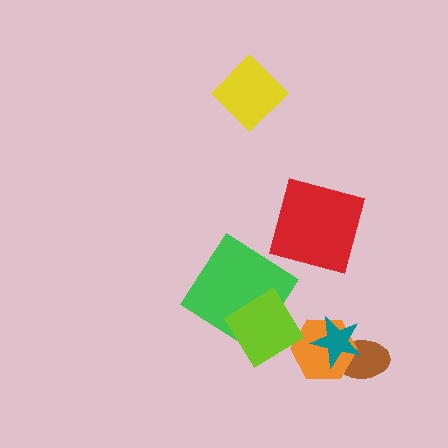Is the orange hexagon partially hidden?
Yes, it is partially covered by another shape.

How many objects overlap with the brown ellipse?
2 objects overlap with the brown ellipse.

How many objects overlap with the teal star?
2 objects overlap with the teal star.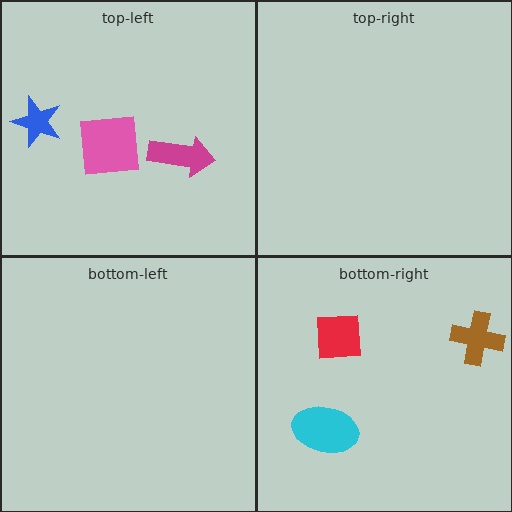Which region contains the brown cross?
The bottom-right region.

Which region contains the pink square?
The top-left region.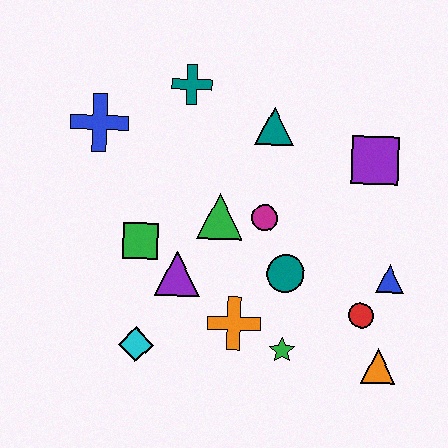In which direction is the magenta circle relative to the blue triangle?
The magenta circle is to the left of the blue triangle.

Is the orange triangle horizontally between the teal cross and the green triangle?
No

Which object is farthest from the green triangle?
The orange triangle is farthest from the green triangle.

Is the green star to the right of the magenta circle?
Yes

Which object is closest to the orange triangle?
The red circle is closest to the orange triangle.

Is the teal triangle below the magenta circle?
No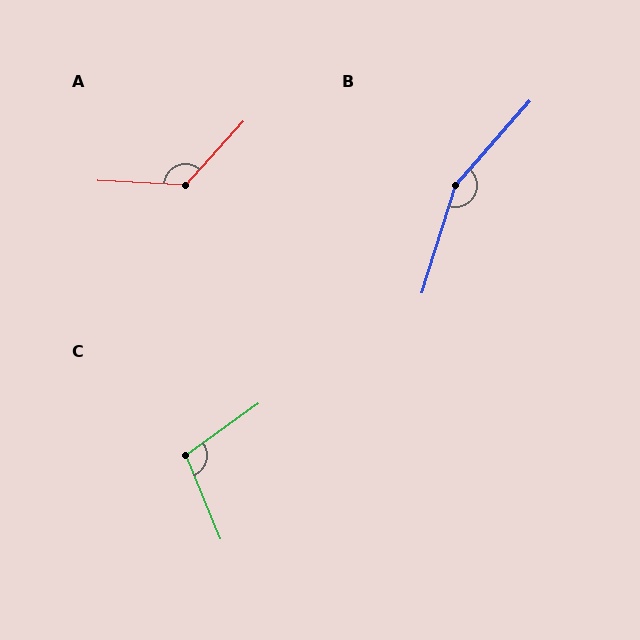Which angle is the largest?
B, at approximately 156 degrees.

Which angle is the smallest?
C, at approximately 103 degrees.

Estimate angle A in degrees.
Approximately 129 degrees.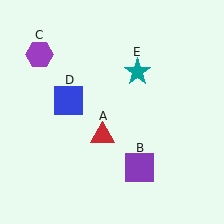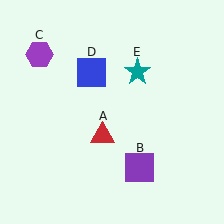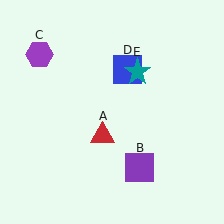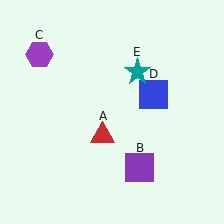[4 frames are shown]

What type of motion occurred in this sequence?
The blue square (object D) rotated clockwise around the center of the scene.